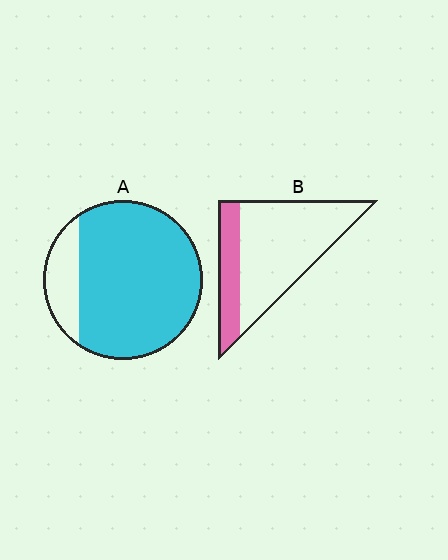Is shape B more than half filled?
No.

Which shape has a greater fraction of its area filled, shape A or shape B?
Shape A.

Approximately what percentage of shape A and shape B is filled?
A is approximately 85% and B is approximately 25%.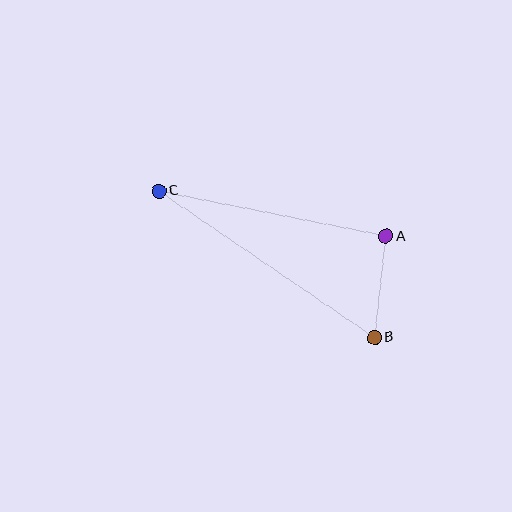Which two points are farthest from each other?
Points B and C are farthest from each other.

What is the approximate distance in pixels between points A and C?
The distance between A and C is approximately 232 pixels.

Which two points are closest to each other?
Points A and B are closest to each other.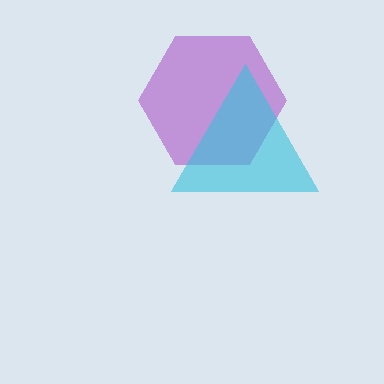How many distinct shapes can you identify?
There are 2 distinct shapes: a purple hexagon, a cyan triangle.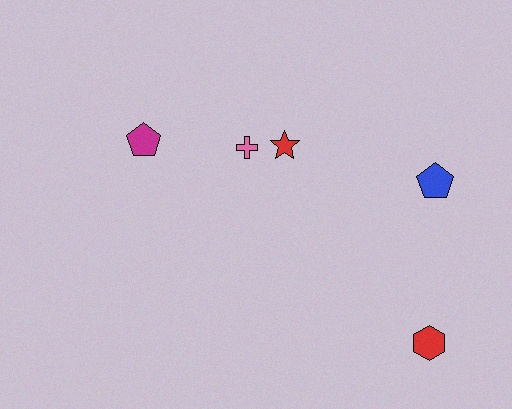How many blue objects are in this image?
There is 1 blue object.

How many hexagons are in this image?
There is 1 hexagon.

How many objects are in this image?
There are 5 objects.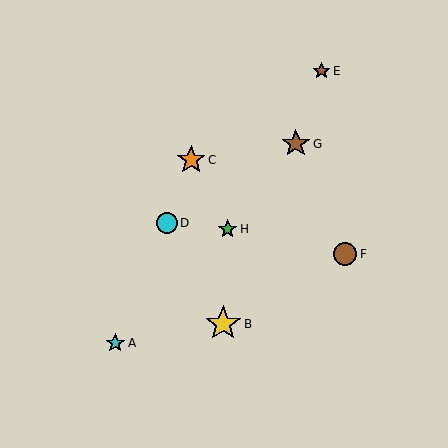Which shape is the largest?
The yellow star (labeled B) is the largest.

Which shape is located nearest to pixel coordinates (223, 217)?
The green star (labeled H) at (228, 229) is nearest to that location.